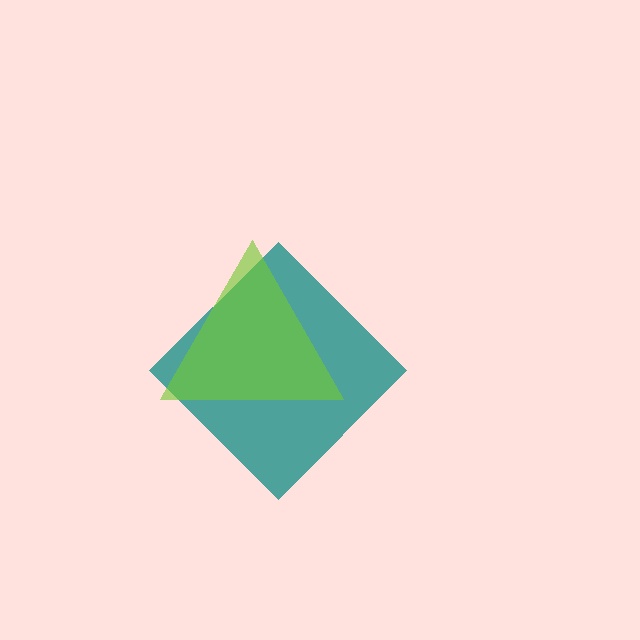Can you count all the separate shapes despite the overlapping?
Yes, there are 2 separate shapes.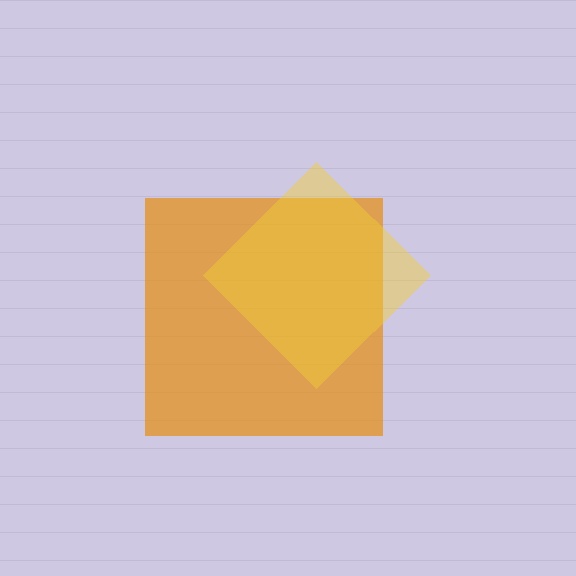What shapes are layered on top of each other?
The layered shapes are: an orange square, a yellow diamond.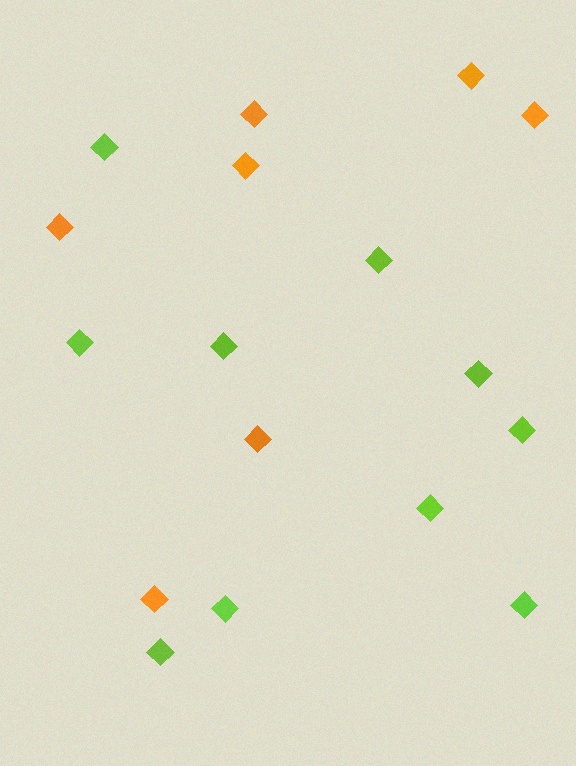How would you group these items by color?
There are 2 groups: one group of orange diamonds (7) and one group of lime diamonds (10).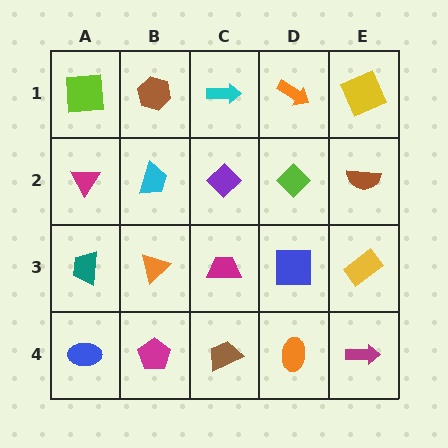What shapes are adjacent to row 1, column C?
A purple diamond (row 2, column C), a brown hexagon (row 1, column B), an orange arrow (row 1, column D).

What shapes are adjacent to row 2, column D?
An orange arrow (row 1, column D), a blue square (row 3, column D), a purple diamond (row 2, column C), a brown semicircle (row 2, column E).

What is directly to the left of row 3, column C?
An orange triangle.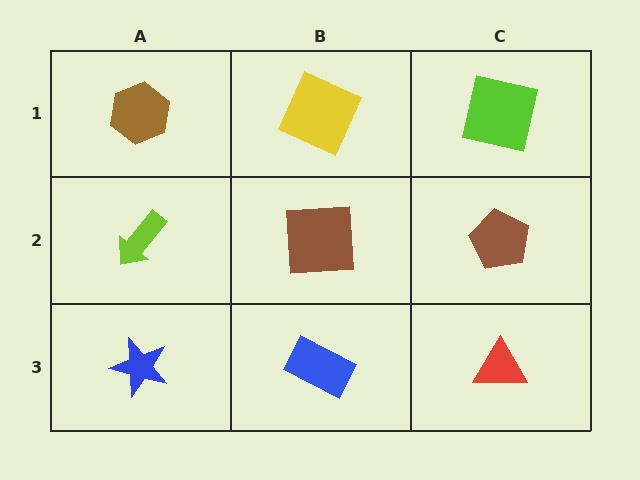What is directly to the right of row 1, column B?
A lime square.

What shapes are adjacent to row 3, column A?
A lime arrow (row 2, column A), a blue rectangle (row 3, column B).